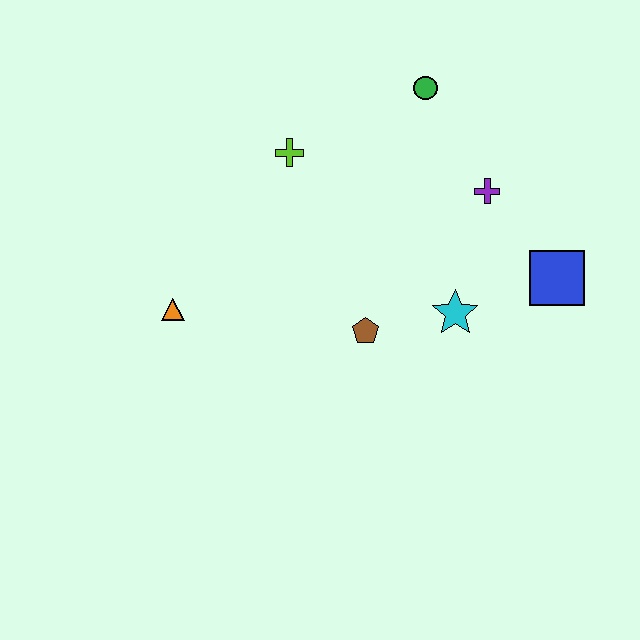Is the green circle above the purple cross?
Yes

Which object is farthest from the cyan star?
The orange triangle is farthest from the cyan star.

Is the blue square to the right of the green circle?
Yes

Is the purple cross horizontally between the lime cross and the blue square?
Yes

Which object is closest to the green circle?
The purple cross is closest to the green circle.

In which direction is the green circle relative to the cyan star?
The green circle is above the cyan star.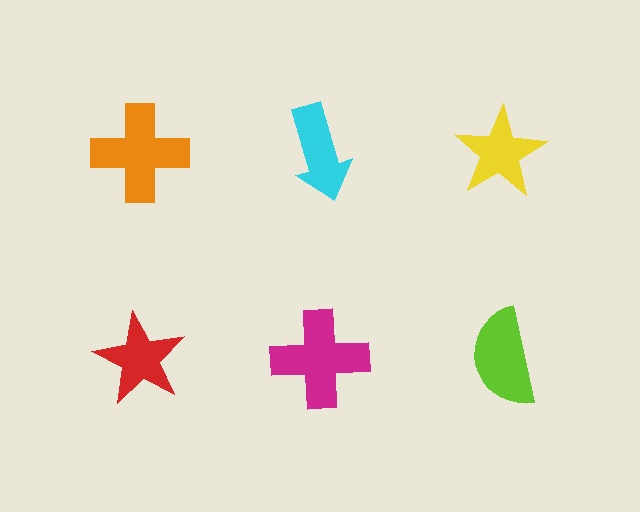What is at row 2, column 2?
A magenta cross.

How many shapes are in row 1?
3 shapes.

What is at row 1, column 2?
A cyan arrow.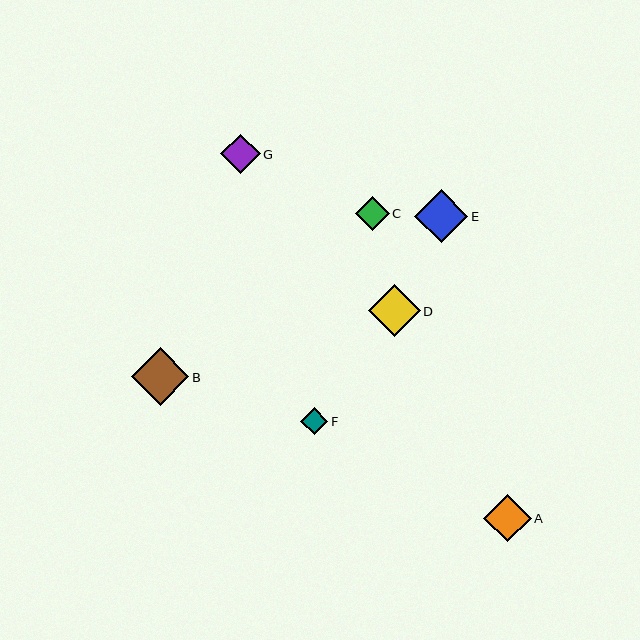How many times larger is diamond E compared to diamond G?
Diamond E is approximately 1.3 times the size of diamond G.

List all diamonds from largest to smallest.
From largest to smallest: B, E, D, A, G, C, F.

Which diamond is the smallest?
Diamond F is the smallest with a size of approximately 27 pixels.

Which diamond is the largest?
Diamond B is the largest with a size of approximately 57 pixels.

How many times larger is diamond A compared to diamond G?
Diamond A is approximately 1.2 times the size of diamond G.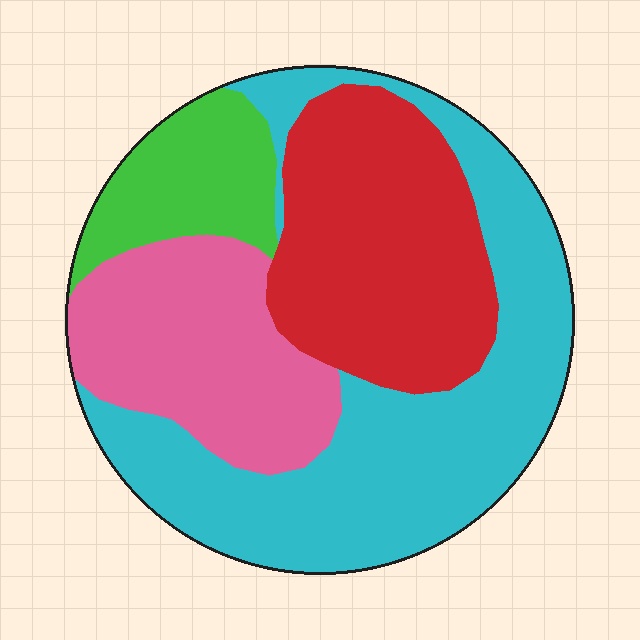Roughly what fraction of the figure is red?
Red takes up about one quarter (1/4) of the figure.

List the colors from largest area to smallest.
From largest to smallest: cyan, red, pink, green.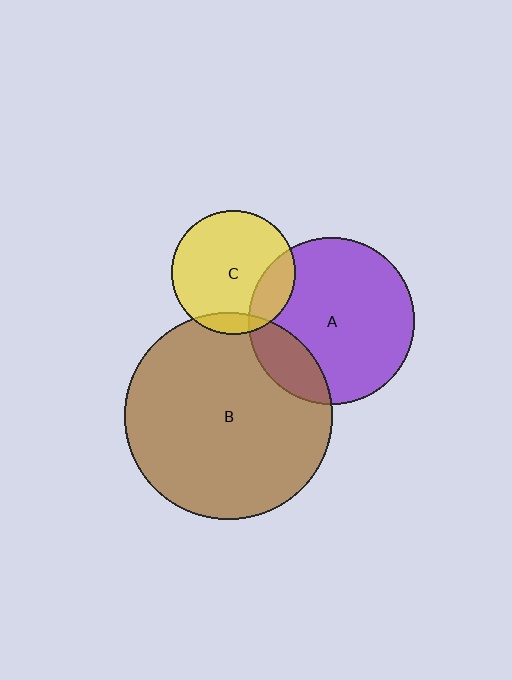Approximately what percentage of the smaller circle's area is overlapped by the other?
Approximately 10%.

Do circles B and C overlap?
Yes.